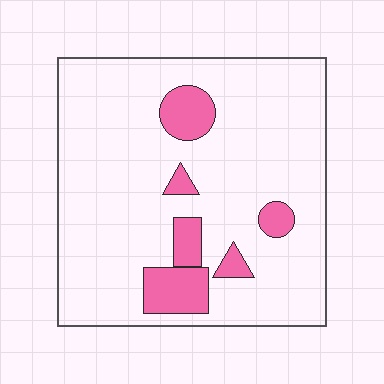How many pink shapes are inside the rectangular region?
6.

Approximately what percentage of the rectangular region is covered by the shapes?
Approximately 15%.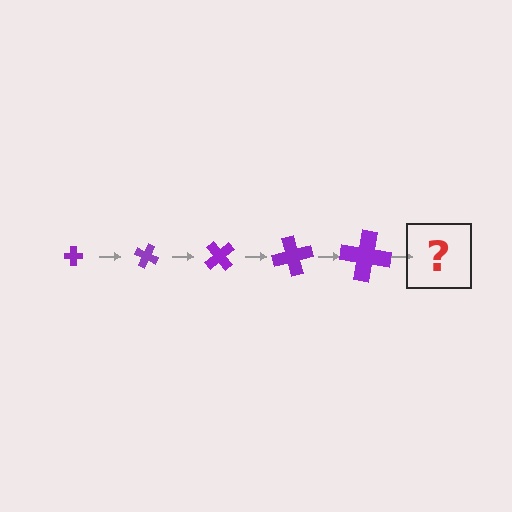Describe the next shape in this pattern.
It should be a cross, larger than the previous one and rotated 125 degrees from the start.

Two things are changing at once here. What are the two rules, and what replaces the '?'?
The two rules are that the cross grows larger each step and it rotates 25 degrees each step. The '?' should be a cross, larger than the previous one and rotated 125 degrees from the start.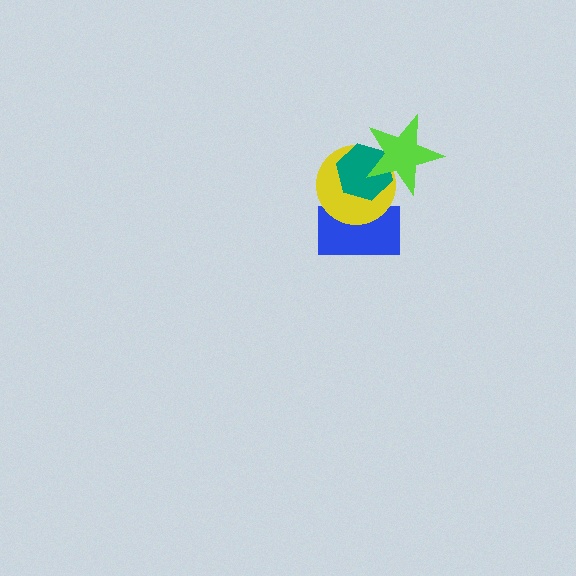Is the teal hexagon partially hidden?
Yes, it is partially covered by another shape.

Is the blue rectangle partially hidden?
Yes, it is partially covered by another shape.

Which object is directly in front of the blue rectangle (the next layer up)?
The yellow circle is directly in front of the blue rectangle.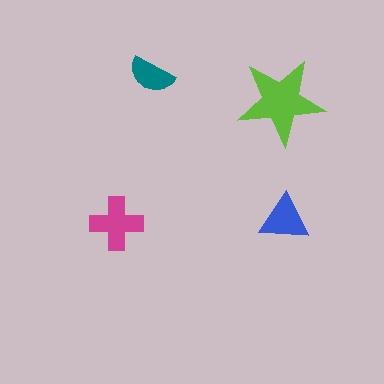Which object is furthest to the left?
The magenta cross is leftmost.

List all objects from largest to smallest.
The lime star, the magenta cross, the blue triangle, the teal semicircle.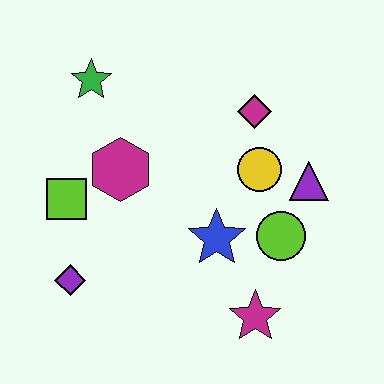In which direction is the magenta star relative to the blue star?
The magenta star is below the blue star.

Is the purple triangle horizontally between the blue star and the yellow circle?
No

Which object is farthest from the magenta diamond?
The purple diamond is farthest from the magenta diamond.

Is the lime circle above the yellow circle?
No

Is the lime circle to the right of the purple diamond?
Yes